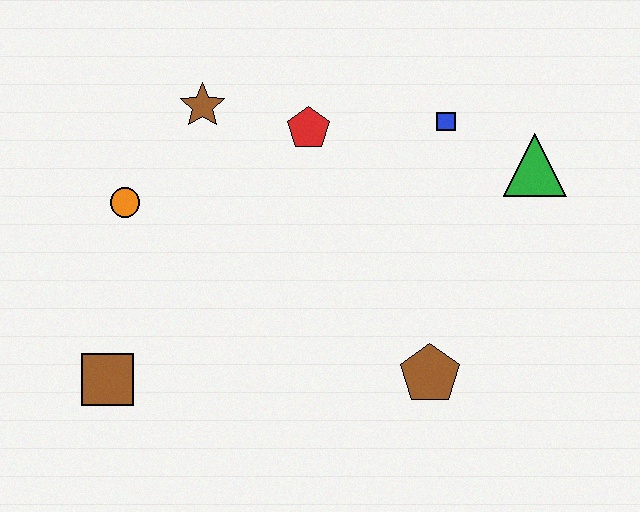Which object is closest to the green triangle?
The blue square is closest to the green triangle.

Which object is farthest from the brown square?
The green triangle is farthest from the brown square.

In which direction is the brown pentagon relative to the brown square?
The brown pentagon is to the right of the brown square.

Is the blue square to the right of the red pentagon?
Yes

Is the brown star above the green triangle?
Yes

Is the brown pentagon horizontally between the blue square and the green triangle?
No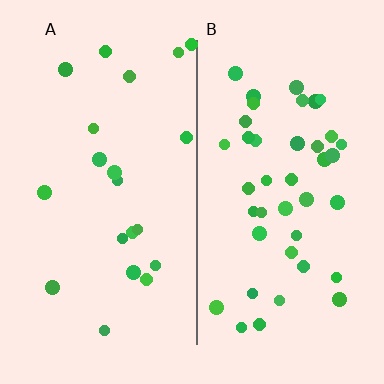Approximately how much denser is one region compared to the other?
Approximately 2.0× — region B over region A.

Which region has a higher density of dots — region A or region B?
B (the right).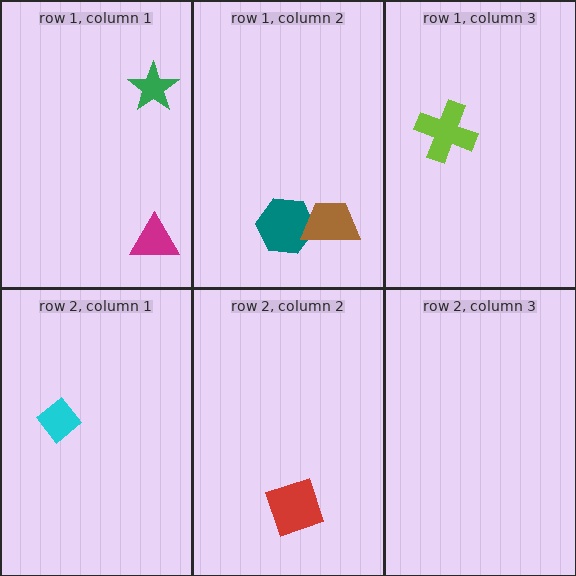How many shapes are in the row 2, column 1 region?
1.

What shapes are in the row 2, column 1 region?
The cyan diamond.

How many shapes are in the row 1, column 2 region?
2.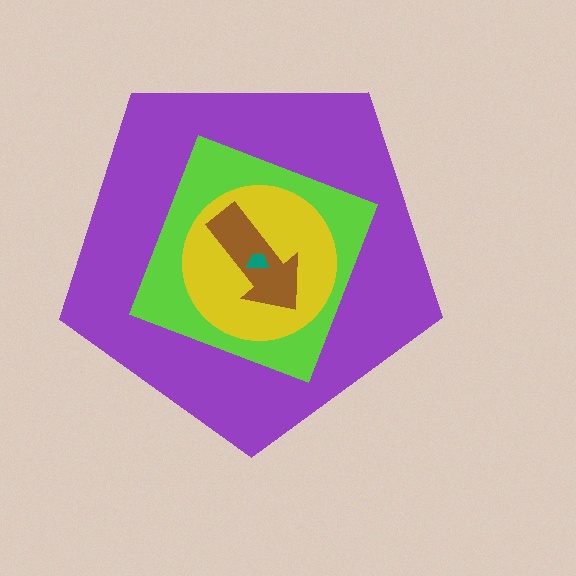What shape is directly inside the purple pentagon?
The lime square.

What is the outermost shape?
The purple pentagon.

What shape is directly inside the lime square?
The yellow circle.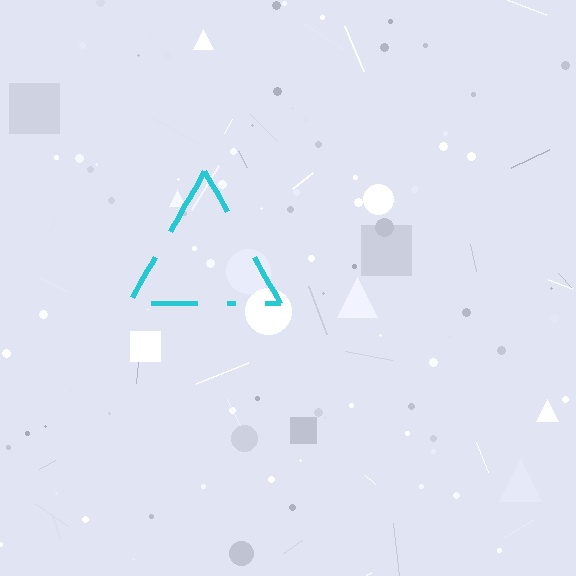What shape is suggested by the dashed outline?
The dashed outline suggests a triangle.